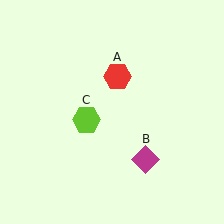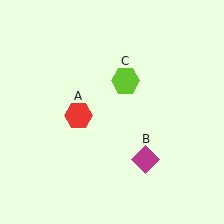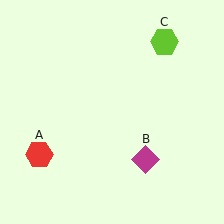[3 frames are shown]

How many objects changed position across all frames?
2 objects changed position: red hexagon (object A), lime hexagon (object C).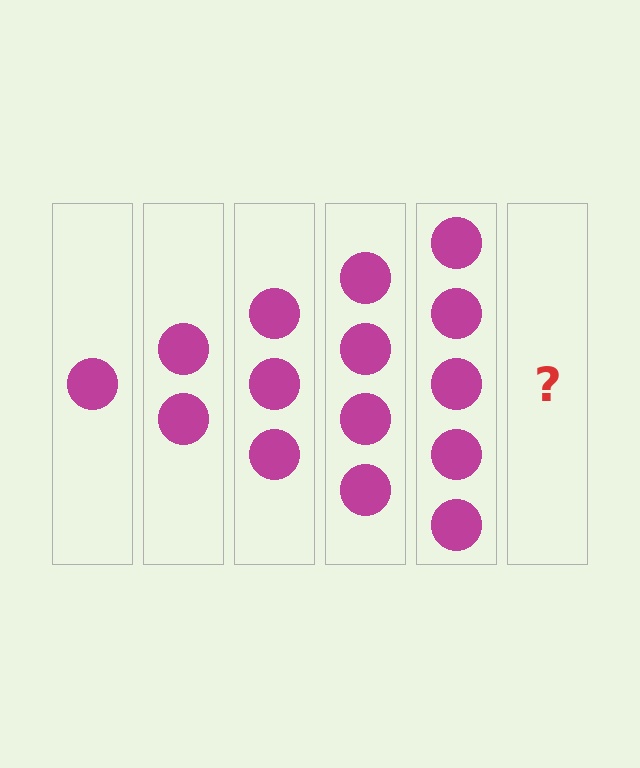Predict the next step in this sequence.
The next step is 6 circles.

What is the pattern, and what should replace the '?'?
The pattern is that each step adds one more circle. The '?' should be 6 circles.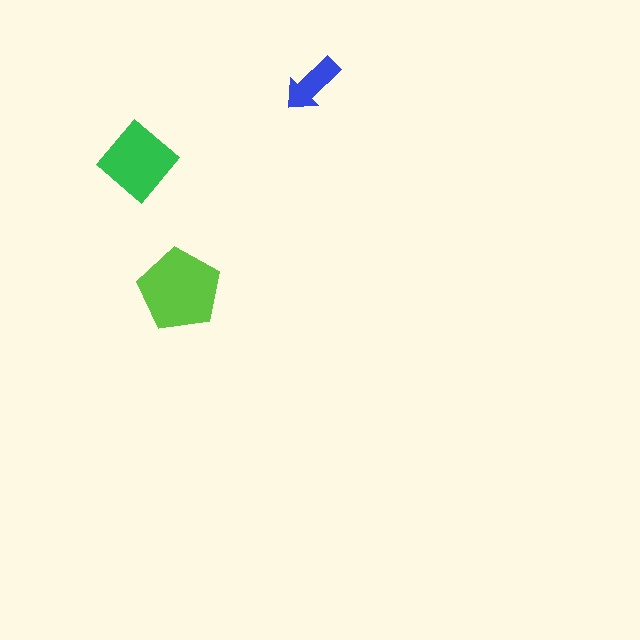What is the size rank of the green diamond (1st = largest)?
2nd.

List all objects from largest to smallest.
The lime pentagon, the green diamond, the blue arrow.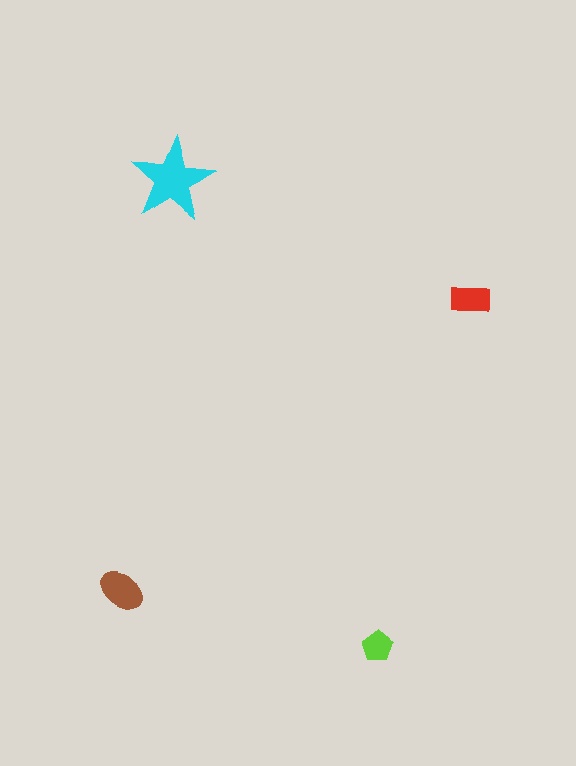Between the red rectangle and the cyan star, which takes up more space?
The cyan star.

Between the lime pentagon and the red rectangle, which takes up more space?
The red rectangle.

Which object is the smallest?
The lime pentagon.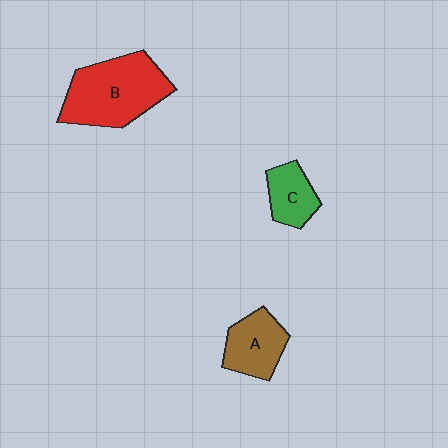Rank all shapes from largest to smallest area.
From largest to smallest: B (red), A (brown), C (green).